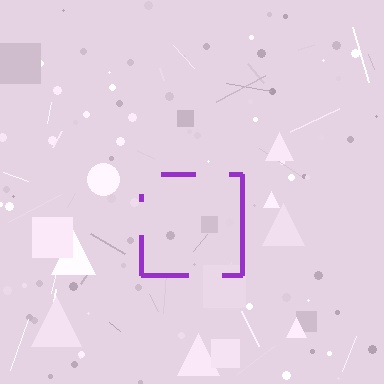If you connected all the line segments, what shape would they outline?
They would outline a square.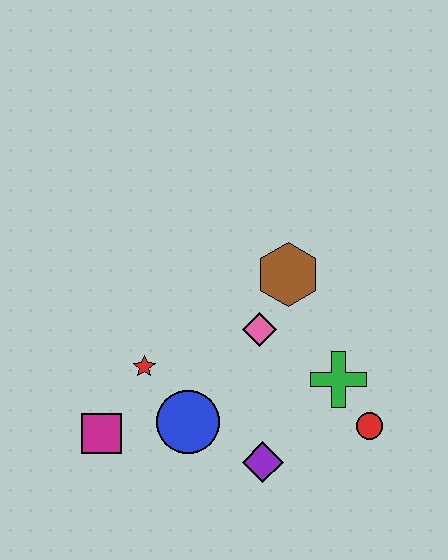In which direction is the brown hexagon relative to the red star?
The brown hexagon is to the right of the red star.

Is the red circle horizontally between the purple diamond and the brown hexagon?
No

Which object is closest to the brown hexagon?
The pink diamond is closest to the brown hexagon.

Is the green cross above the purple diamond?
Yes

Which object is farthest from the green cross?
The magenta square is farthest from the green cross.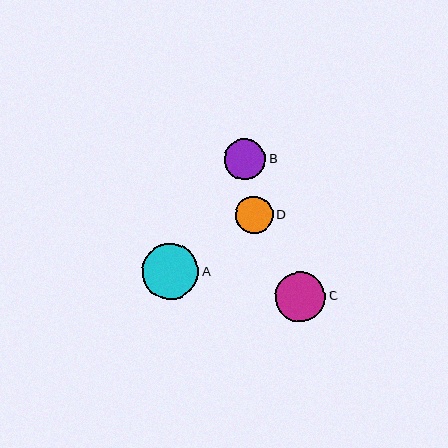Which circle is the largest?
Circle A is the largest with a size of approximately 56 pixels.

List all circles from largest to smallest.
From largest to smallest: A, C, B, D.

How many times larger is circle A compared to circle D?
Circle A is approximately 1.5 times the size of circle D.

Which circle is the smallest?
Circle D is the smallest with a size of approximately 37 pixels.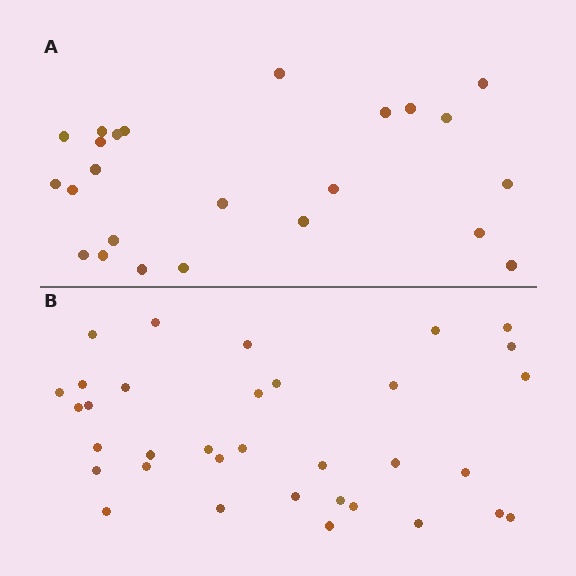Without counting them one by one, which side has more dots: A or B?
Region B (the bottom region) has more dots.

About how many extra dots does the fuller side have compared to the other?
Region B has roughly 10 or so more dots than region A.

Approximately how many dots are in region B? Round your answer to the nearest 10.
About 30 dots. (The exact count is 34, which rounds to 30.)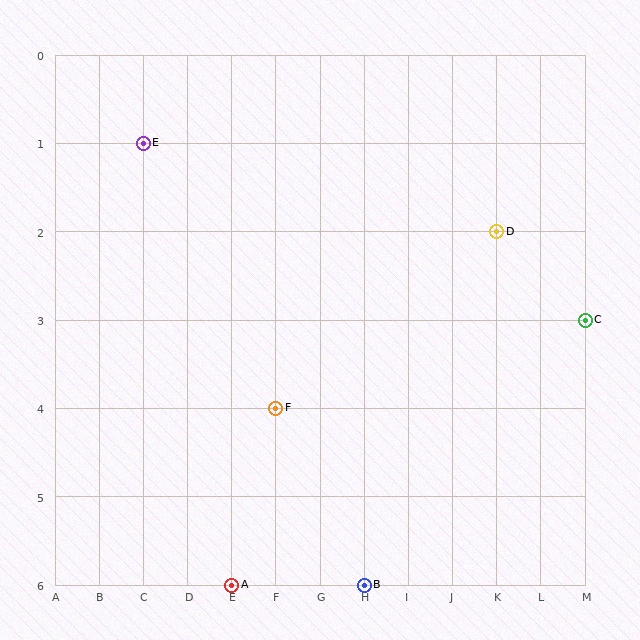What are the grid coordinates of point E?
Point E is at grid coordinates (C, 1).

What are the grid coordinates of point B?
Point B is at grid coordinates (H, 6).